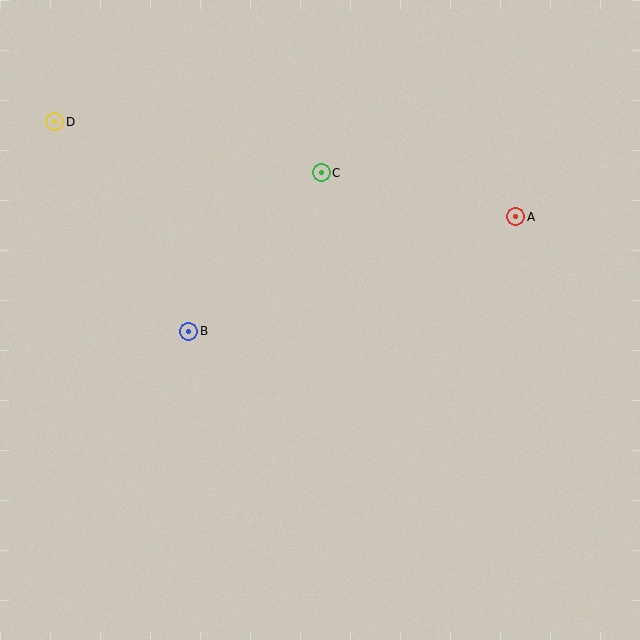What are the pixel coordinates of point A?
Point A is at (516, 217).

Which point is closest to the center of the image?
Point B at (189, 331) is closest to the center.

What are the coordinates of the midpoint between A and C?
The midpoint between A and C is at (418, 195).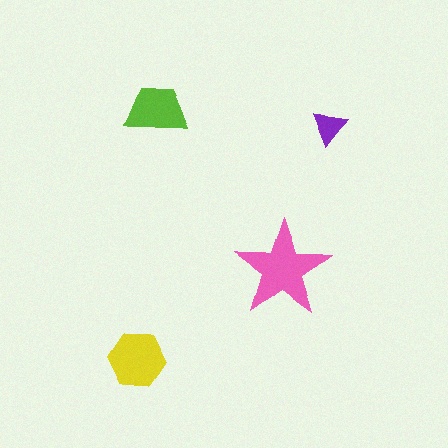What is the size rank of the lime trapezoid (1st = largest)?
3rd.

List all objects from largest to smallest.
The pink star, the yellow hexagon, the lime trapezoid, the purple triangle.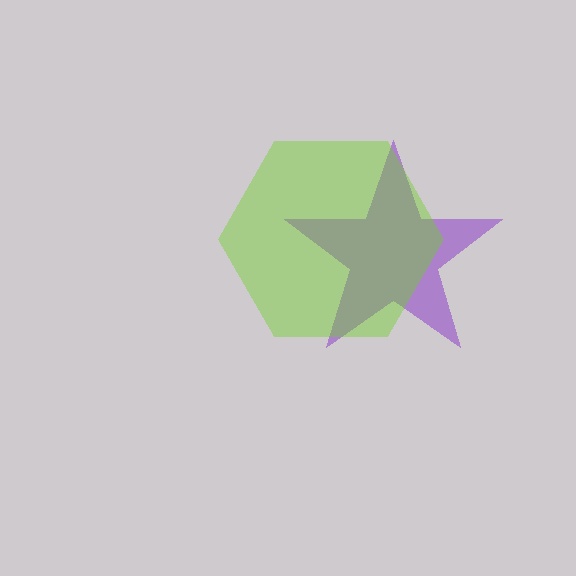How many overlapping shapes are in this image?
There are 2 overlapping shapes in the image.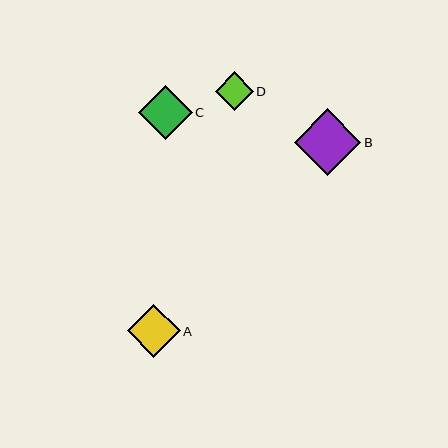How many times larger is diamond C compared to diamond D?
Diamond C is approximately 1.4 times the size of diamond D.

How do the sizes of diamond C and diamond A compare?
Diamond C and diamond A are approximately the same size.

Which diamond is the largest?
Diamond B is the largest with a size of approximately 67 pixels.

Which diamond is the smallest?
Diamond D is the smallest with a size of approximately 38 pixels.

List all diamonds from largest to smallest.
From largest to smallest: B, C, A, D.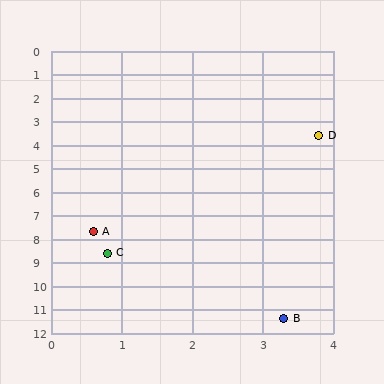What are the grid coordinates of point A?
Point A is at approximately (0.6, 7.7).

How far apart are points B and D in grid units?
Points B and D are about 7.8 grid units apart.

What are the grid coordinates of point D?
Point D is at approximately (3.8, 3.6).